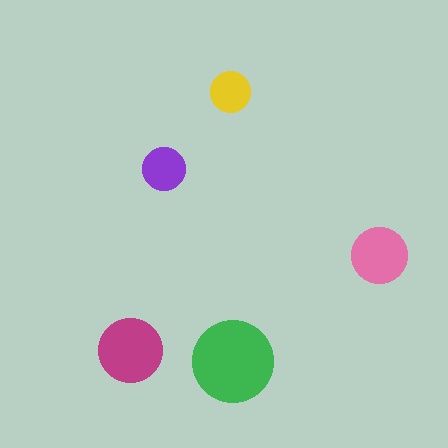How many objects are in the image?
There are 5 objects in the image.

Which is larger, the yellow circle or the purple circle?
The purple one.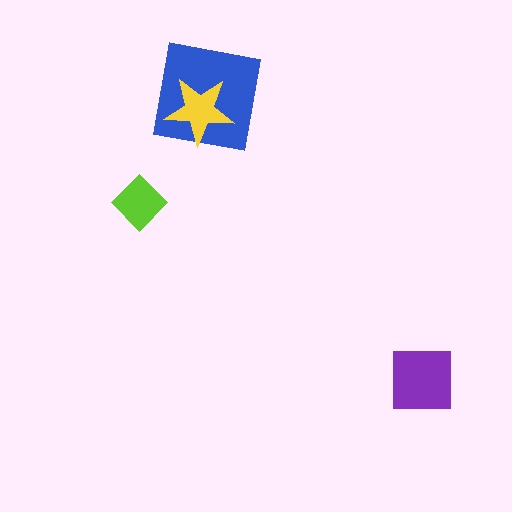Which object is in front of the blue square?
The yellow star is in front of the blue square.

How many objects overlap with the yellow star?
1 object overlaps with the yellow star.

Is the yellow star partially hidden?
No, no other shape covers it.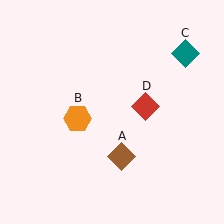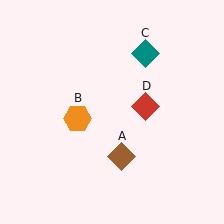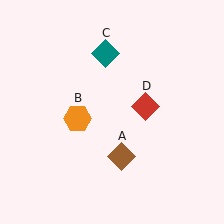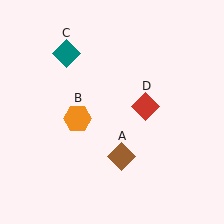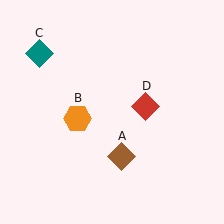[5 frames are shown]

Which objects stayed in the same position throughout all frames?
Brown diamond (object A) and orange hexagon (object B) and red diamond (object D) remained stationary.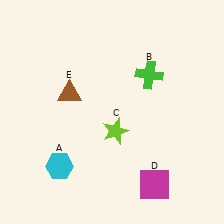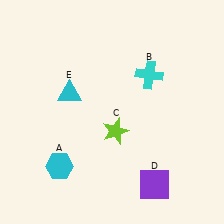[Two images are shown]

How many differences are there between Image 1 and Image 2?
There are 3 differences between the two images.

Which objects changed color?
B changed from green to cyan. D changed from magenta to purple. E changed from brown to cyan.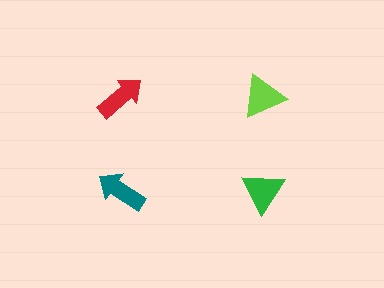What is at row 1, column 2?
A lime triangle.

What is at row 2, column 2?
A green triangle.